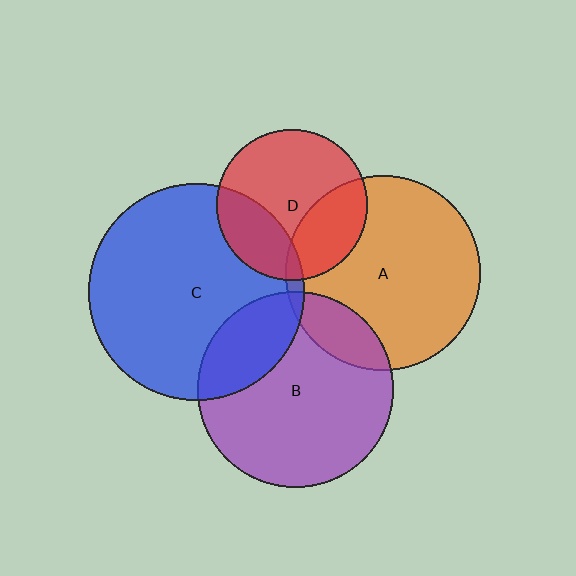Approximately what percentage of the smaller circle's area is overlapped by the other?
Approximately 25%.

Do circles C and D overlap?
Yes.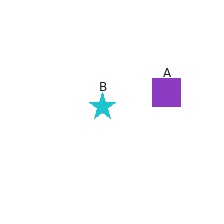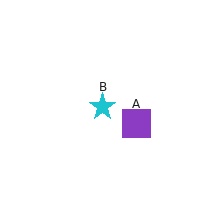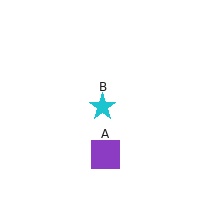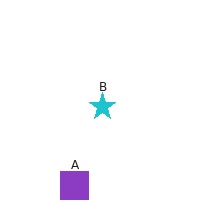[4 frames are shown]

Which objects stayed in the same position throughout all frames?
Cyan star (object B) remained stationary.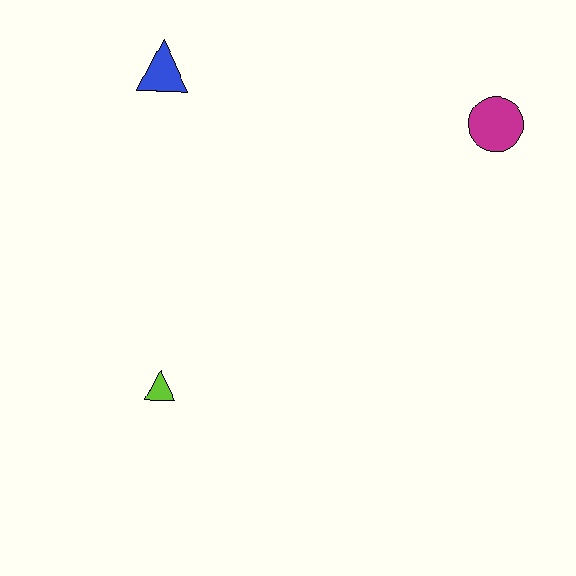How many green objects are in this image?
There are no green objects.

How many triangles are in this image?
There are 2 triangles.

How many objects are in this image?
There are 3 objects.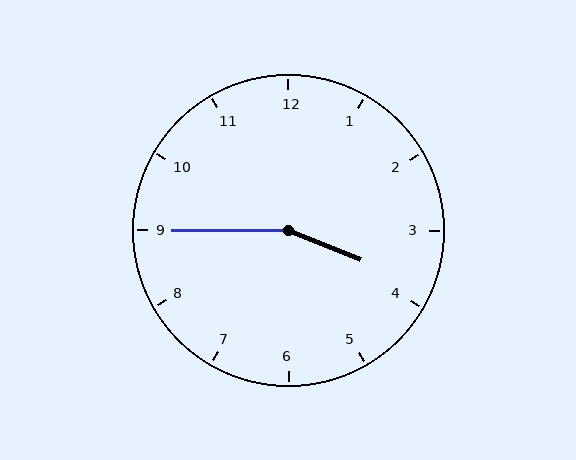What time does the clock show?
3:45.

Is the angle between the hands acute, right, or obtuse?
It is obtuse.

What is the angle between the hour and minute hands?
Approximately 158 degrees.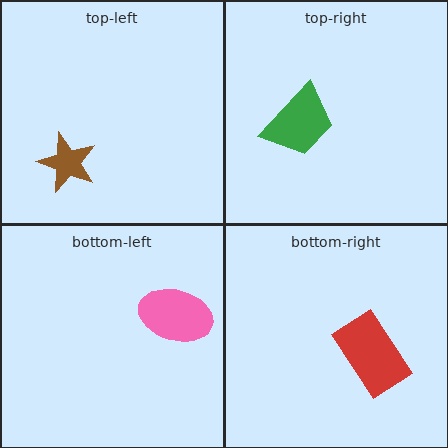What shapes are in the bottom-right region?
The red rectangle.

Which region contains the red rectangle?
The bottom-right region.